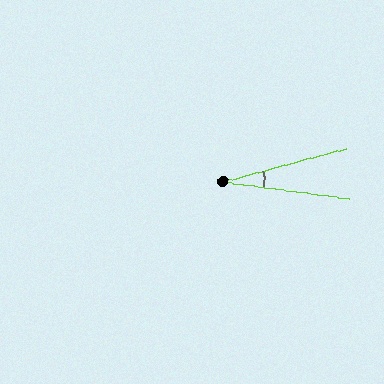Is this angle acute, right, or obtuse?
It is acute.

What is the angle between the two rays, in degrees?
Approximately 23 degrees.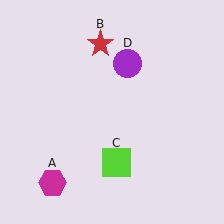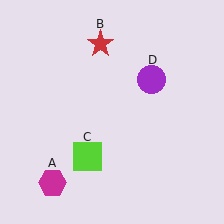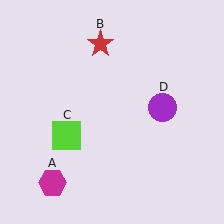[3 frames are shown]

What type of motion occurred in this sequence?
The lime square (object C), purple circle (object D) rotated clockwise around the center of the scene.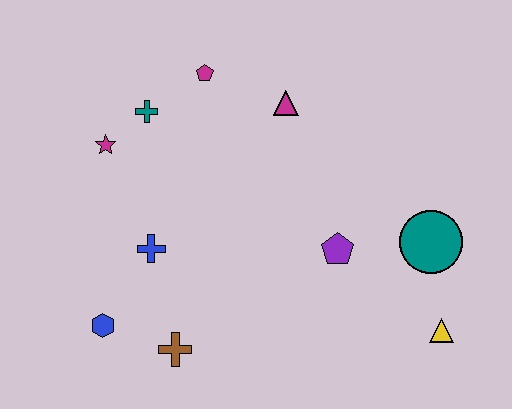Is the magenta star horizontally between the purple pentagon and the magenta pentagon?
No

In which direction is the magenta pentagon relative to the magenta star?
The magenta pentagon is to the right of the magenta star.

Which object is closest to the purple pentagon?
The teal circle is closest to the purple pentagon.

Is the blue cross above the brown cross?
Yes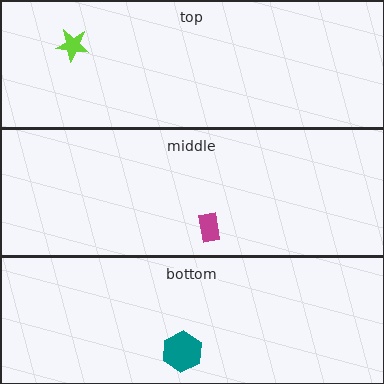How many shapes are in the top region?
1.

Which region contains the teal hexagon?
The bottom region.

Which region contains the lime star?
The top region.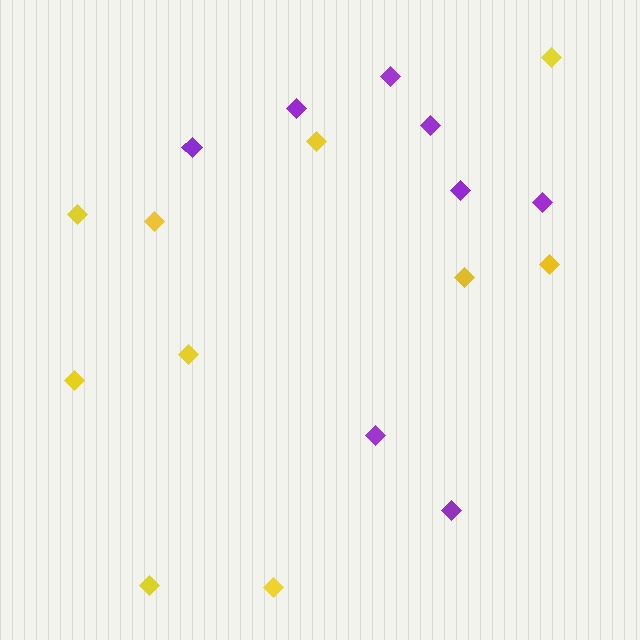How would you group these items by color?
There are 2 groups: one group of purple diamonds (8) and one group of yellow diamonds (10).